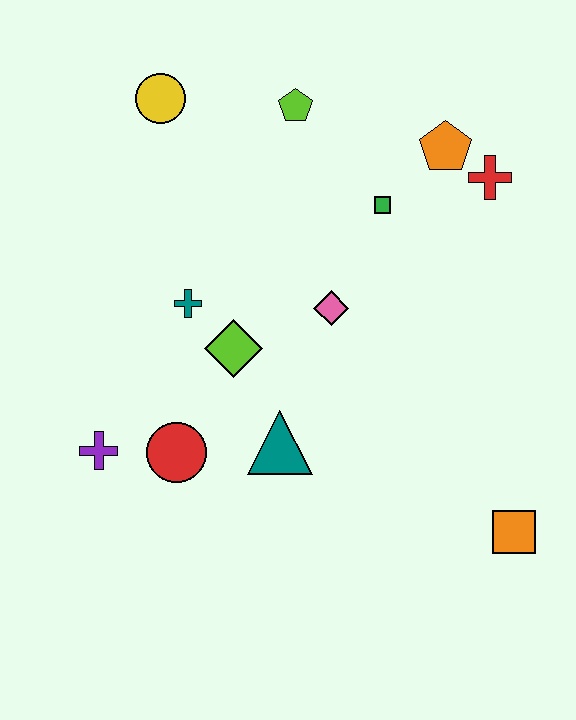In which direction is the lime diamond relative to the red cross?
The lime diamond is to the left of the red cross.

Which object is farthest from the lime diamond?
The orange square is farthest from the lime diamond.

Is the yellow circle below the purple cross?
No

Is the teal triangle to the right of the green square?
No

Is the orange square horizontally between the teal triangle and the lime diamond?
No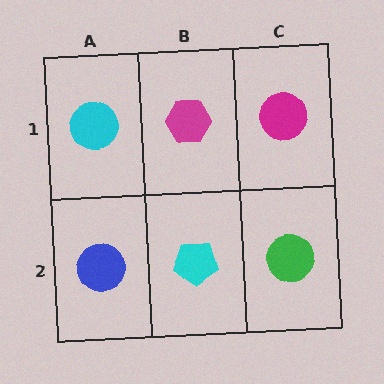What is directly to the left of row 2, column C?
A cyan pentagon.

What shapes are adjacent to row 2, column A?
A cyan circle (row 1, column A), a cyan pentagon (row 2, column B).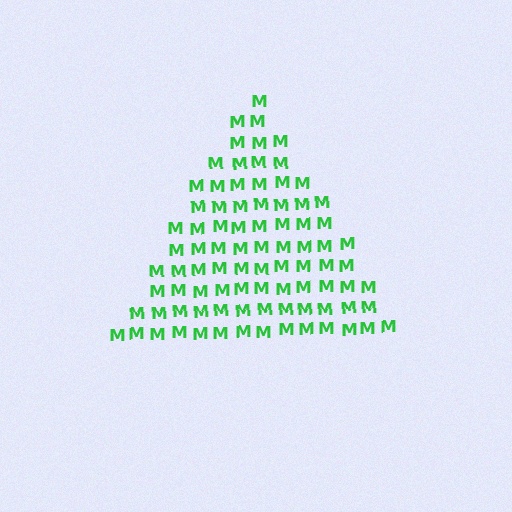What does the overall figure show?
The overall figure shows a triangle.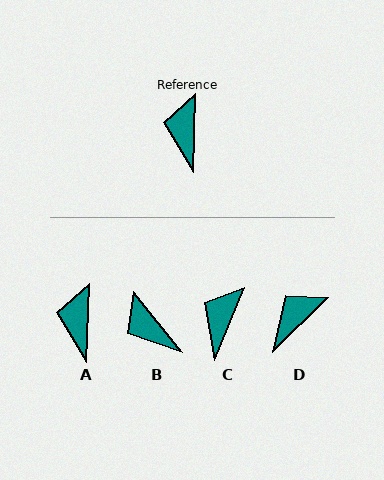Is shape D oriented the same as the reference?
No, it is off by about 43 degrees.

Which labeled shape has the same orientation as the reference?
A.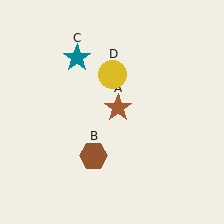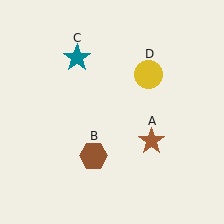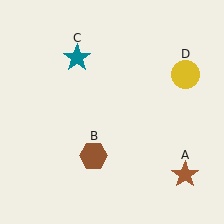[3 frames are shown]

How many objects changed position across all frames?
2 objects changed position: brown star (object A), yellow circle (object D).